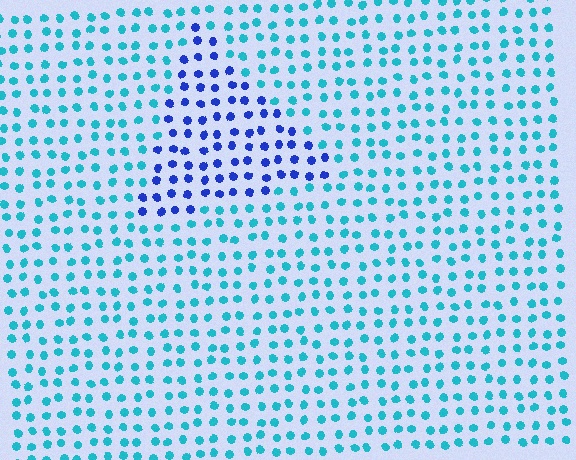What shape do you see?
I see a triangle.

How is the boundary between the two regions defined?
The boundary is defined purely by a slight shift in hue (about 46 degrees). Spacing, size, and orientation are identical on both sides.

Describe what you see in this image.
The image is filled with small cyan elements in a uniform arrangement. A triangle-shaped region is visible where the elements are tinted to a slightly different hue, forming a subtle color boundary.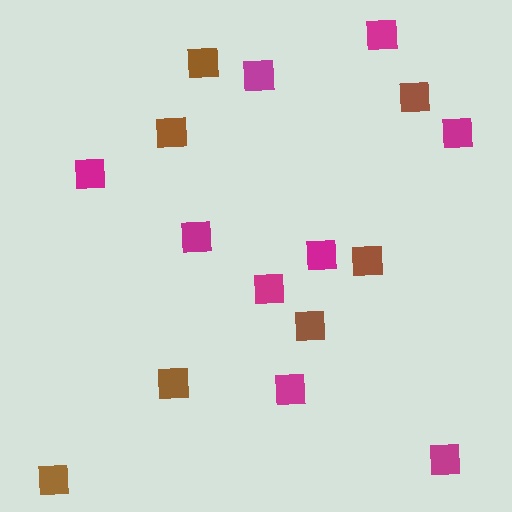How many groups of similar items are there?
There are 2 groups: one group of magenta squares (9) and one group of brown squares (7).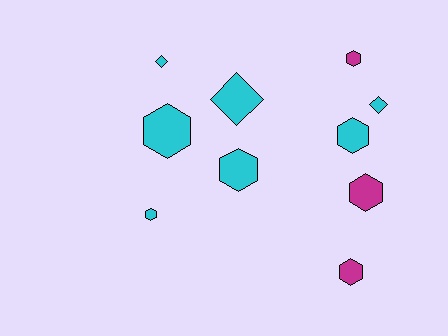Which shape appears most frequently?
Hexagon, with 7 objects.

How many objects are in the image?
There are 10 objects.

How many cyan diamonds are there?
There are 3 cyan diamonds.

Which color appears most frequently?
Cyan, with 7 objects.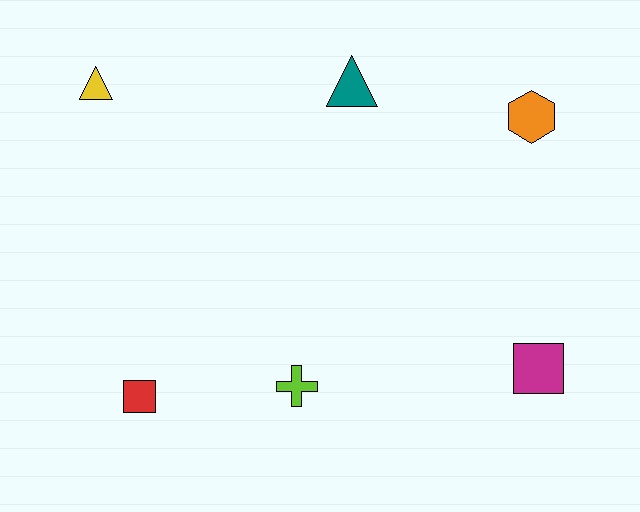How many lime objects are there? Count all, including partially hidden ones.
There is 1 lime object.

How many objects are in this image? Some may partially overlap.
There are 6 objects.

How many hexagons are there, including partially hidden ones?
There is 1 hexagon.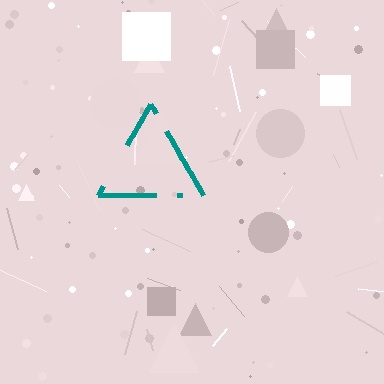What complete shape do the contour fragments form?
The contour fragments form a triangle.